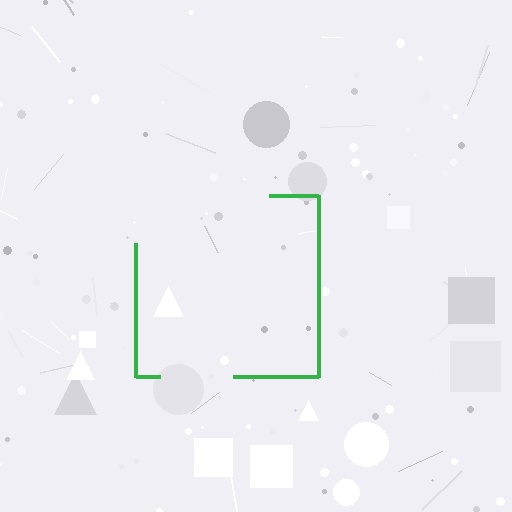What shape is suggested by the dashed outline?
The dashed outline suggests a square.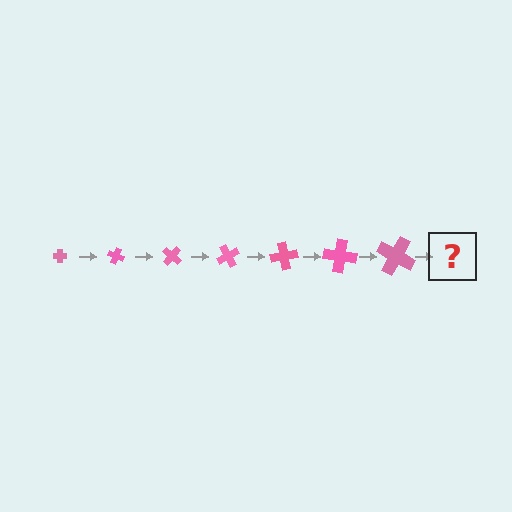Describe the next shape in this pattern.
It should be a cross, larger than the previous one and rotated 140 degrees from the start.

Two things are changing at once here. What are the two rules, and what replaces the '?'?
The two rules are that the cross grows larger each step and it rotates 20 degrees each step. The '?' should be a cross, larger than the previous one and rotated 140 degrees from the start.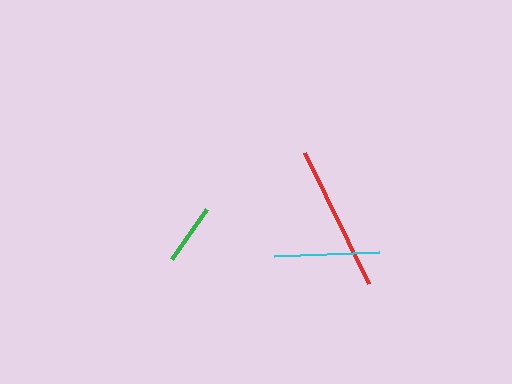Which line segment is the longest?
The red line is the longest at approximately 146 pixels.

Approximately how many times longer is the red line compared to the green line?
The red line is approximately 2.4 times the length of the green line.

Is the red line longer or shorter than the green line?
The red line is longer than the green line.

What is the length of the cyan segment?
The cyan segment is approximately 105 pixels long.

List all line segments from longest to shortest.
From longest to shortest: red, cyan, green.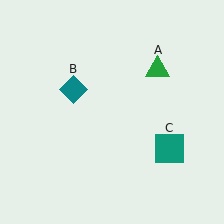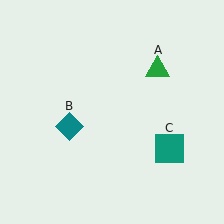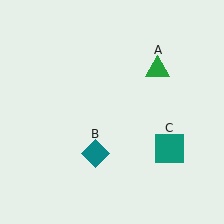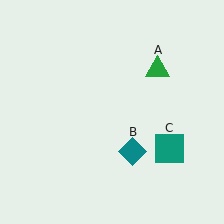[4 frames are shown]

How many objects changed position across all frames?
1 object changed position: teal diamond (object B).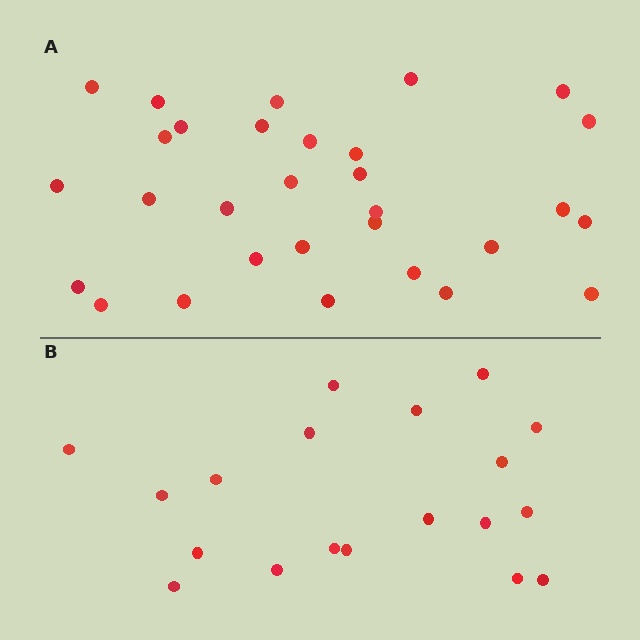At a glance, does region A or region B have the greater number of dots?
Region A (the top region) has more dots.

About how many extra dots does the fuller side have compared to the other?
Region A has roughly 12 or so more dots than region B.